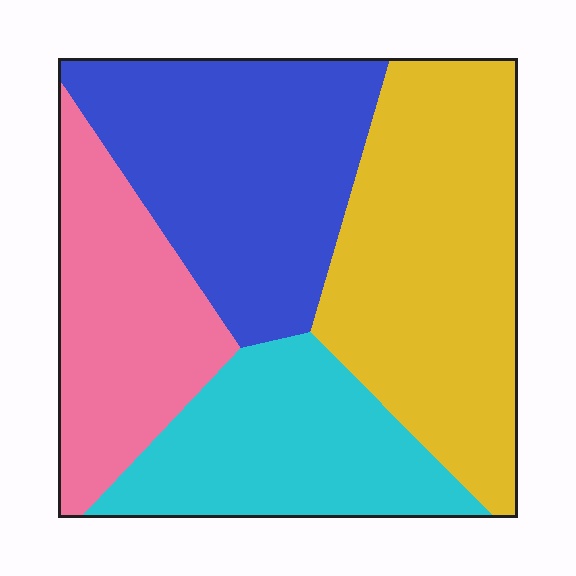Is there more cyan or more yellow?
Yellow.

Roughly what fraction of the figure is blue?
Blue takes up about one quarter (1/4) of the figure.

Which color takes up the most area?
Yellow, at roughly 30%.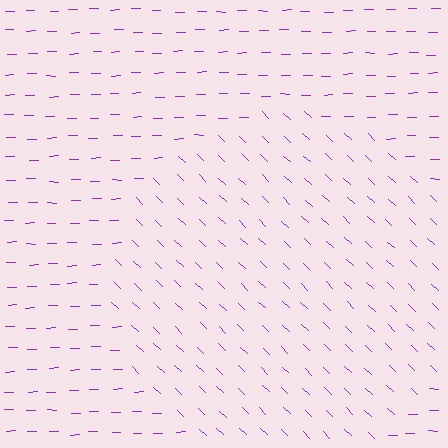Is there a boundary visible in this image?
Yes, there is a texture boundary formed by a change in line orientation.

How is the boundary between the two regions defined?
The boundary is defined purely by a change in line orientation (approximately 45 degrees difference). All lines are the same color and thickness.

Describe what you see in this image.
The image is filled with small purple line segments. A circle region in the image has lines oriented differently from the surrounding lines, creating a visible texture boundary.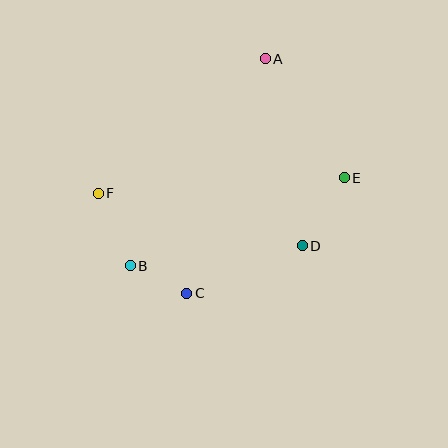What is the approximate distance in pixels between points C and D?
The distance between C and D is approximately 125 pixels.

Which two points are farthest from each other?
Points A and B are farthest from each other.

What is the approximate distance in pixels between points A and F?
The distance between A and F is approximately 214 pixels.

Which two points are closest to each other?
Points B and C are closest to each other.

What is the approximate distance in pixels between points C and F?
The distance between C and F is approximately 134 pixels.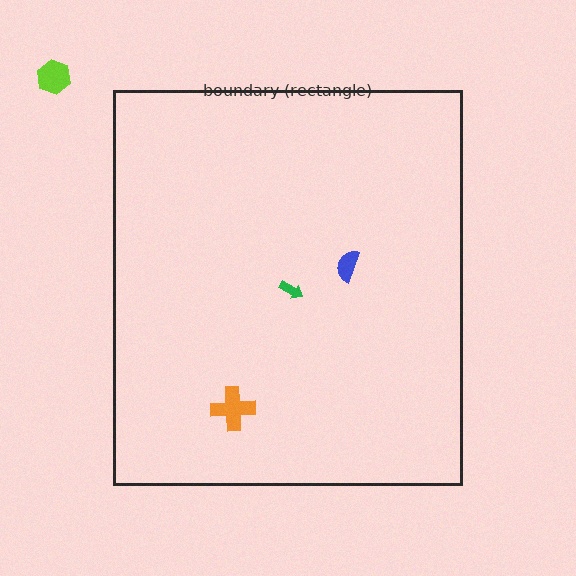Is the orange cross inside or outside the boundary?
Inside.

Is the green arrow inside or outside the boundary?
Inside.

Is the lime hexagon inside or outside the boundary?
Outside.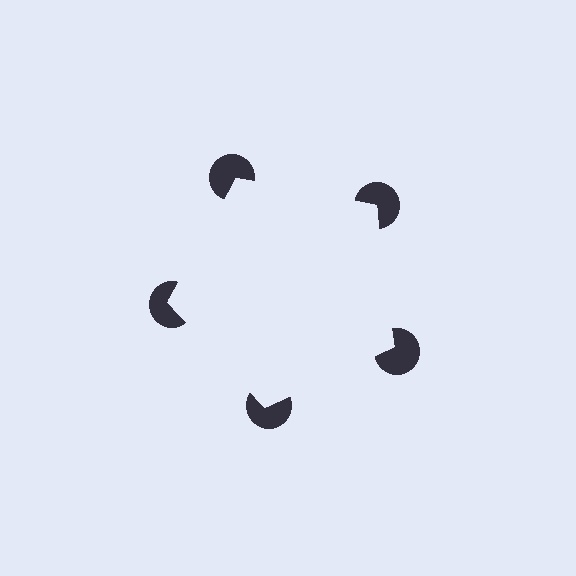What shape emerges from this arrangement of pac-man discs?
An illusory pentagon — its edges are inferred from the aligned wedge cuts in the pac-man discs, not physically drawn.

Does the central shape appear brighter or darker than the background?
It typically appears slightly brighter than the background, even though no actual brightness change is drawn.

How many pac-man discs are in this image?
There are 5 — one at each vertex of the illusory pentagon.